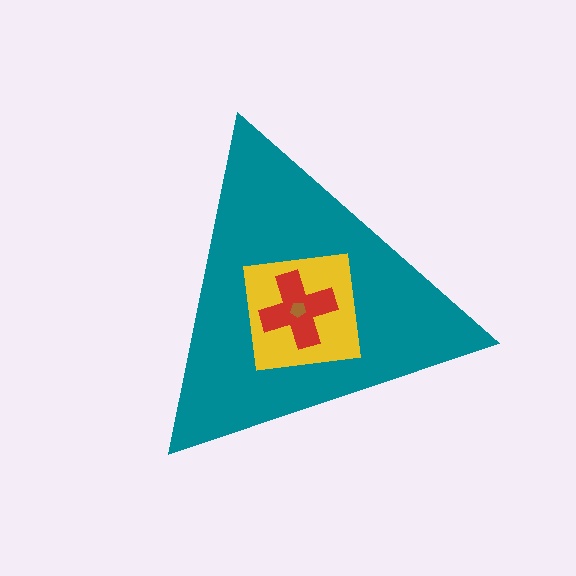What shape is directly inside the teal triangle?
The yellow square.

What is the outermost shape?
The teal triangle.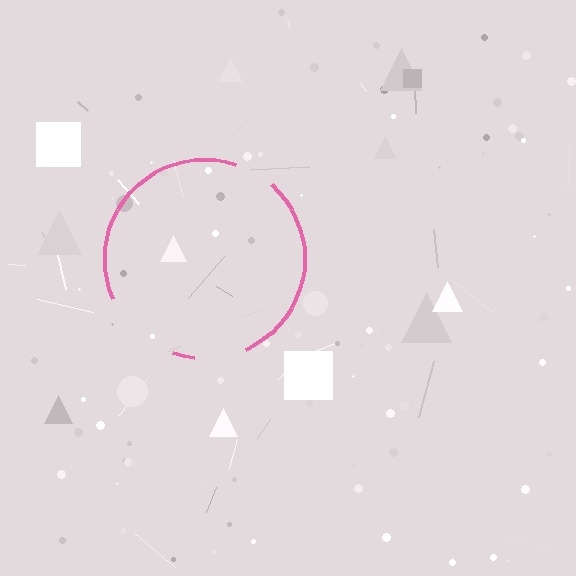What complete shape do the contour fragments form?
The contour fragments form a circle.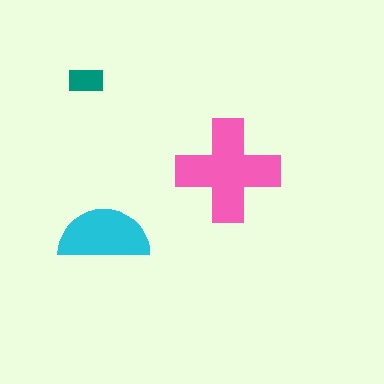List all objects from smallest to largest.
The teal rectangle, the cyan semicircle, the pink cross.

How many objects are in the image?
There are 3 objects in the image.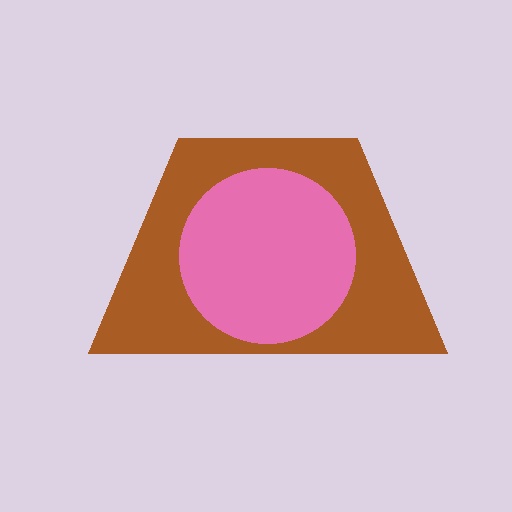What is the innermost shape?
The pink circle.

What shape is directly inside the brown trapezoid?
The pink circle.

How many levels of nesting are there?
2.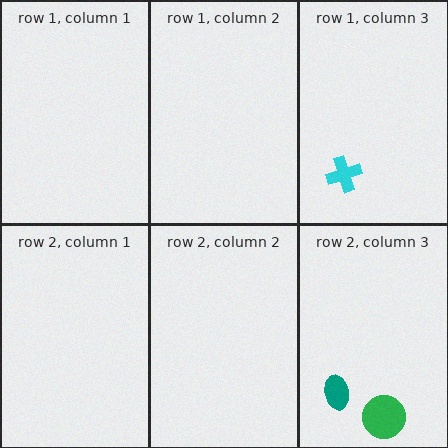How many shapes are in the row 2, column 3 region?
2.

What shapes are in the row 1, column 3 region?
The cyan cross.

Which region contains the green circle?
The row 2, column 3 region.